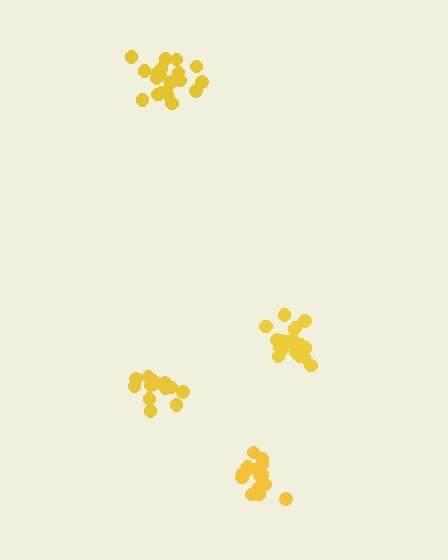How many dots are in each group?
Group 1: 15 dots, Group 2: 20 dots, Group 3: 20 dots, Group 4: 20 dots (75 total).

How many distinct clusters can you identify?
There are 4 distinct clusters.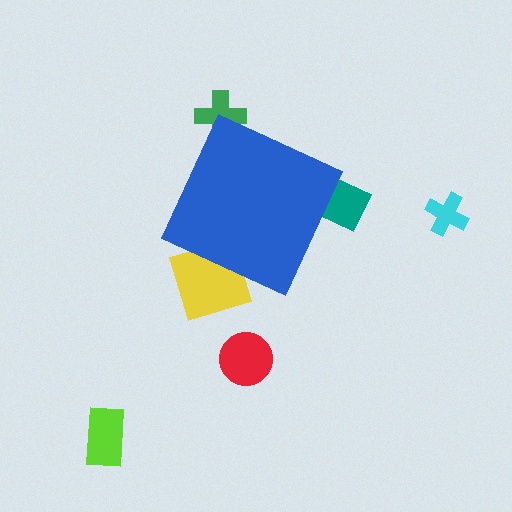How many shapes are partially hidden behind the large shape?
3 shapes are partially hidden.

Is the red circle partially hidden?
No, the red circle is fully visible.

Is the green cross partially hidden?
Yes, the green cross is partially hidden behind the blue diamond.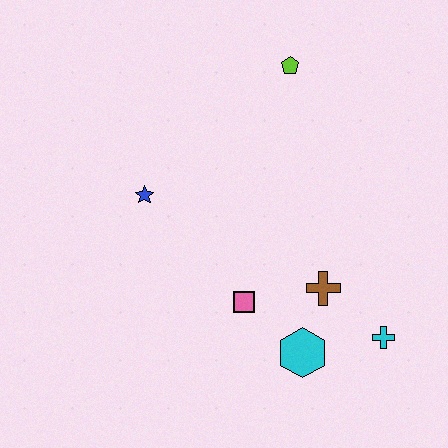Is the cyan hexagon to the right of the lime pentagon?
Yes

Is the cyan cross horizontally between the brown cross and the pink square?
No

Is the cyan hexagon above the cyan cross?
No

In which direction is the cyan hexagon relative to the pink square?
The cyan hexagon is to the right of the pink square.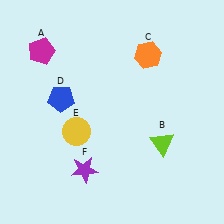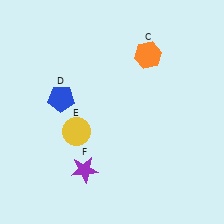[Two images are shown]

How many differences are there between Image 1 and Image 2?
There are 2 differences between the two images.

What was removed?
The lime triangle (B), the magenta pentagon (A) were removed in Image 2.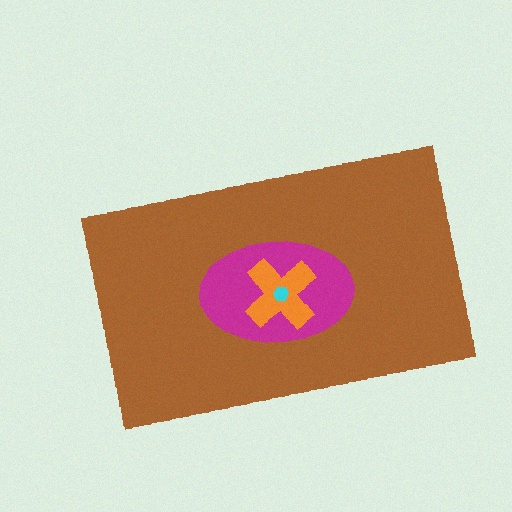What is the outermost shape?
The brown rectangle.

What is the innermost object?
The cyan hexagon.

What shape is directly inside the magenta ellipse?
The orange cross.